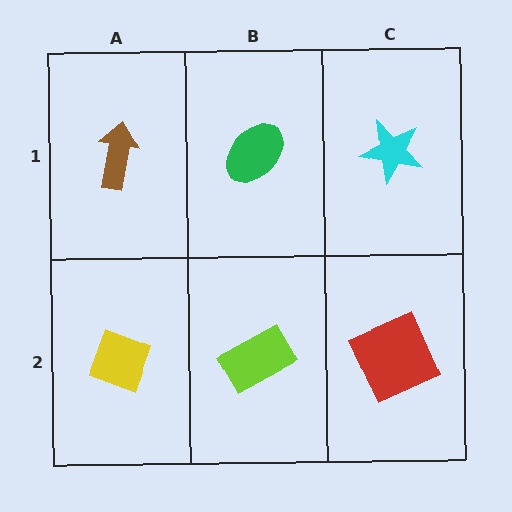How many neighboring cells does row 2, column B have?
3.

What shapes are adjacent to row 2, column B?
A green ellipse (row 1, column B), a yellow diamond (row 2, column A), a red square (row 2, column C).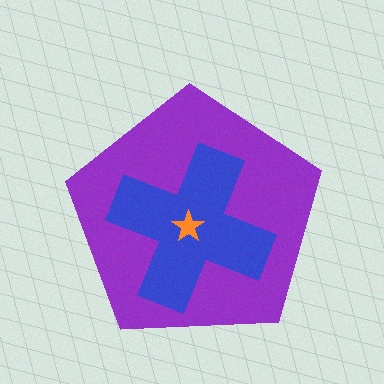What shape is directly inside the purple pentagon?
The blue cross.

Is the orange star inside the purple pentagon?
Yes.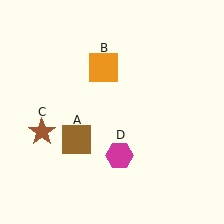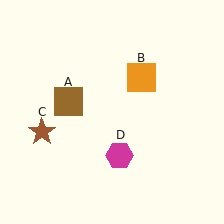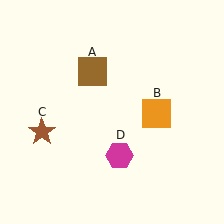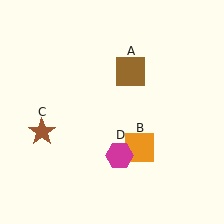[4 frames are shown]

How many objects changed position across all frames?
2 objects changed position: brown square (object A), orange square (object B).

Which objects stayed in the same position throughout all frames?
Brown star (object C) and magenta hexagon (object D) remained stationary.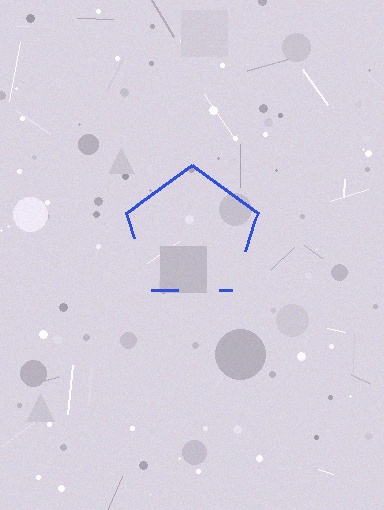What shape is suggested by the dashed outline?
The dashed outline suggests a pentagon.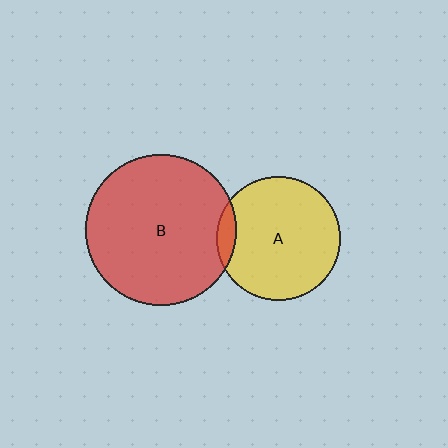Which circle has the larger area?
Circle B (red).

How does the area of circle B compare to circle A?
Approximately 1.5 times.